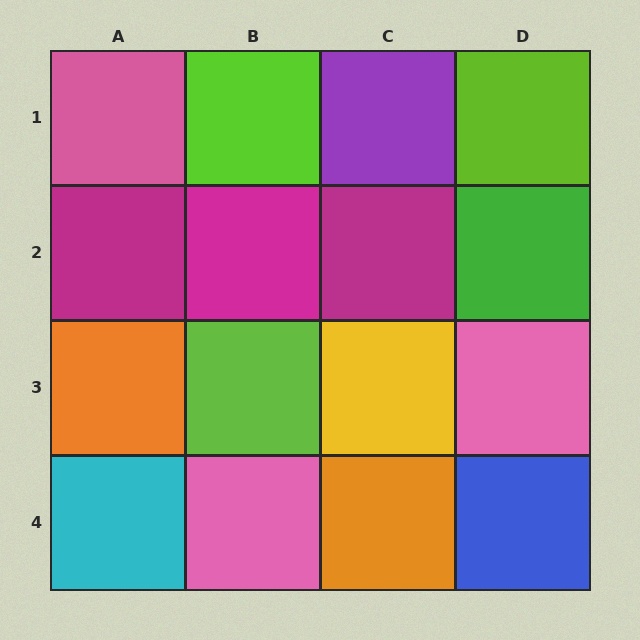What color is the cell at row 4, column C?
Orange.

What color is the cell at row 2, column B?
Magenta.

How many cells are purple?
1 cell is purple.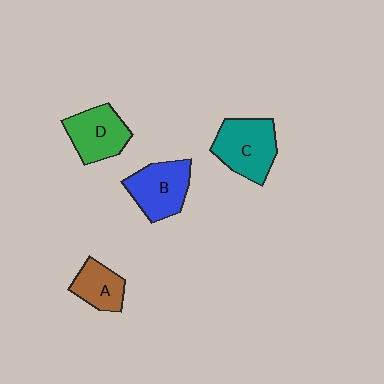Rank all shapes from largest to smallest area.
From largest to smallest: C (teal), B (blue), D (green), A (brown).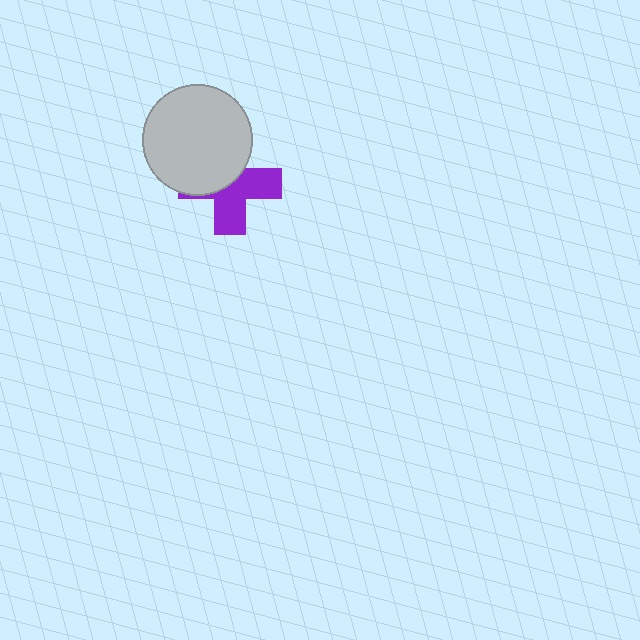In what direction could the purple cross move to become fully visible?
The purple cross could move toward the lower-right. That would shift it out from behind the light gray circle entirely.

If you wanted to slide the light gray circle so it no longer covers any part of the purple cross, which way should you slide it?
Slide it toward the upper-left — that is the most direct way to separate the two shapes.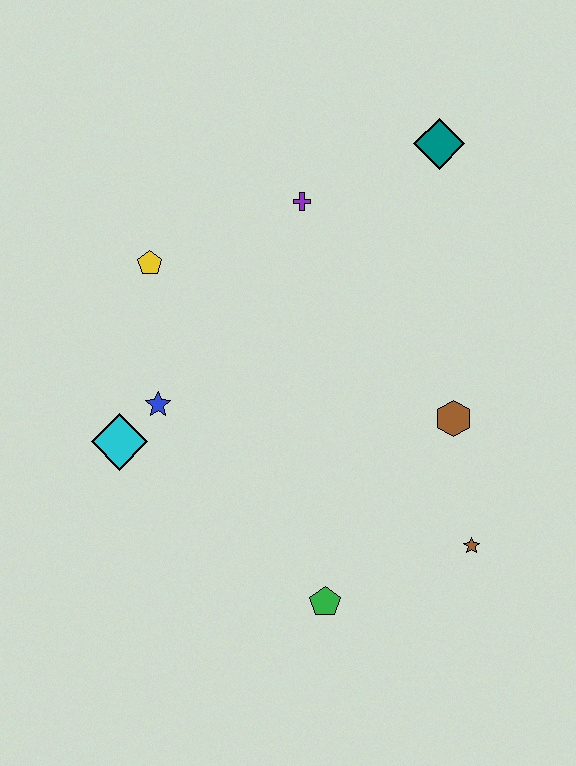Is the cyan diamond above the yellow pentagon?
No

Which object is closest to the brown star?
The brown hexagon is closest to the brown star.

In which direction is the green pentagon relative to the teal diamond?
The green pentagon is below the teal diamond.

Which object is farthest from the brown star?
The yellow pentagon is farthest from the brown star.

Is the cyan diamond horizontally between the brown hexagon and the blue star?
No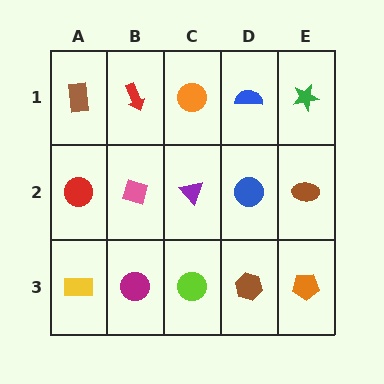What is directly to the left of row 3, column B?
A yellow rectangle.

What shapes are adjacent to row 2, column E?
A green star (row 1, column E), an orange pentagon (row 3, column E), a blue circle (row 2, column D).